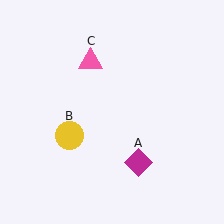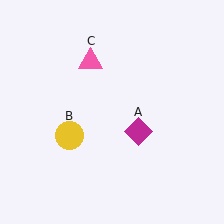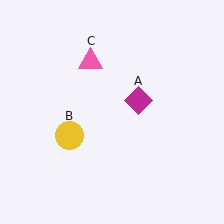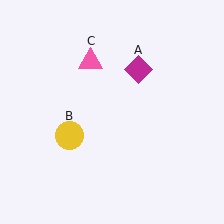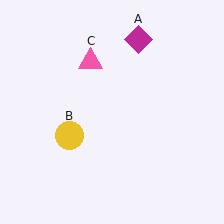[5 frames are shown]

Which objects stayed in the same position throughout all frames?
Yellow circle (object B) and pink triangle (object C) remained stationary.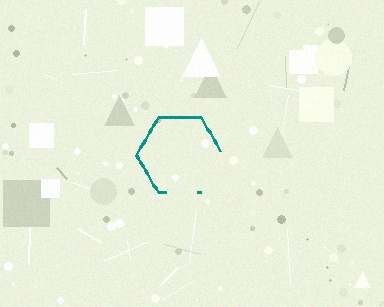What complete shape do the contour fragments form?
The contour fragments form a hexagon.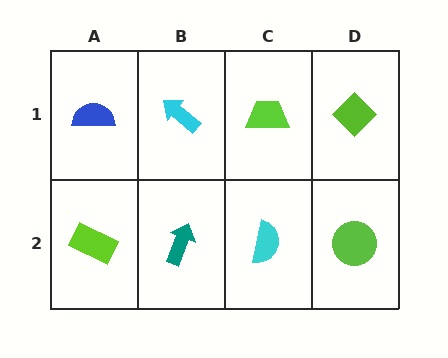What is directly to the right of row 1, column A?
A cyan arrow.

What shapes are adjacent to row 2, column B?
A cyan arrow (row 1, column B), a lime rectangle (row 2, column A), a cyan semicircle (row 2, column C).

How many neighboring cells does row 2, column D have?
2.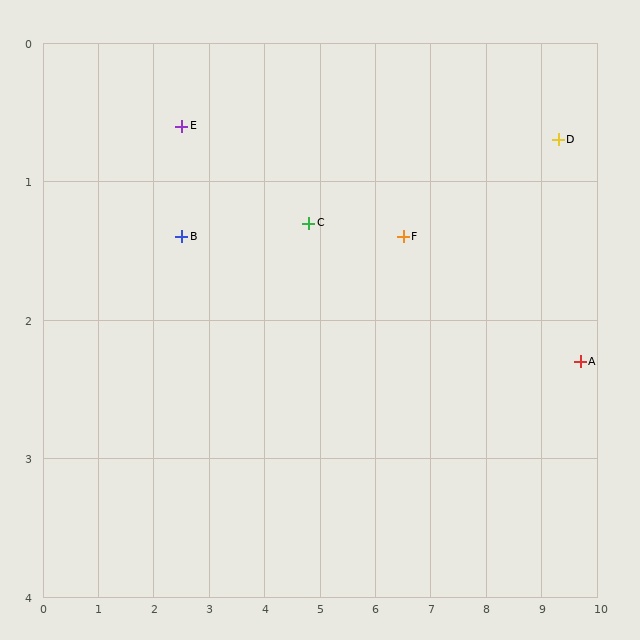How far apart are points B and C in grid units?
Points B and C are about 2.3 grid units apart.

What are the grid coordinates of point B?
Point B is at approximately (2.5, 1.4).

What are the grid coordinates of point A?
Point A is at approximately (9.7, 2.3).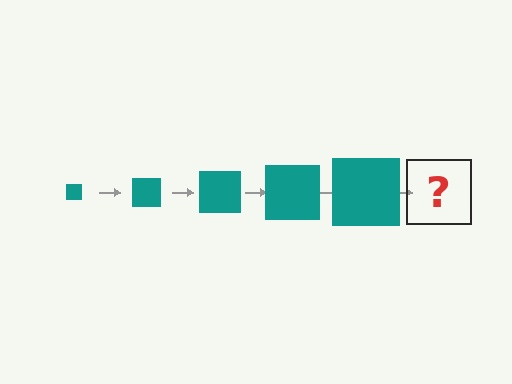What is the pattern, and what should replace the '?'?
The pattern is that the square gets progressively larger each step. The '?' should be a teal square, larger than the previous one.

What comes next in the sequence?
The next element should be a teal square, larger than the previous one.